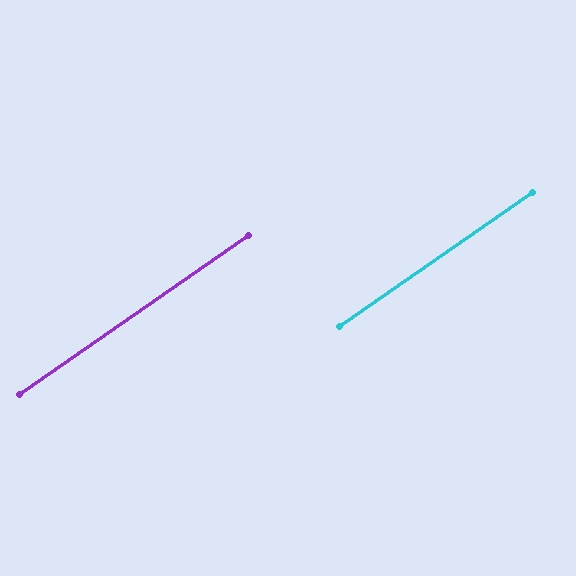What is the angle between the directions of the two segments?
Approximately 0 degrees.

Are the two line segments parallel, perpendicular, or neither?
Parallel — their directions differ by only 0.0°.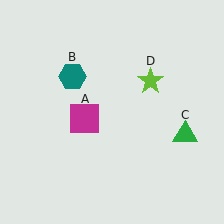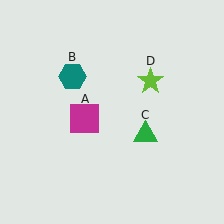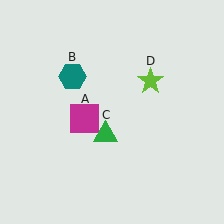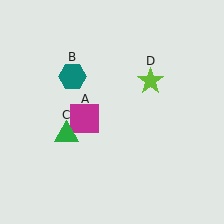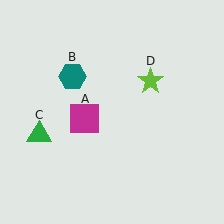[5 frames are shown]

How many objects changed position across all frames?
1 object changed position: green triangle (object C).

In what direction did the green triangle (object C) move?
The green triangle (object C) moved left.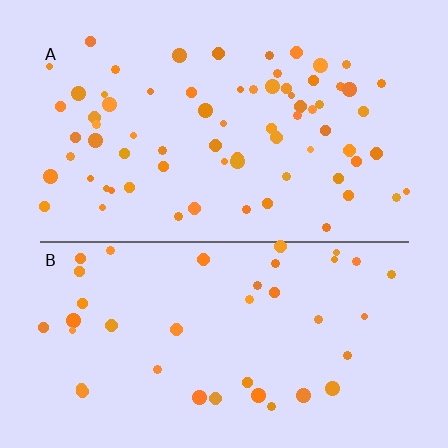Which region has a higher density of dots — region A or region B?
A (the top).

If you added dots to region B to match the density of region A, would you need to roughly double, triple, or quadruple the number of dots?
Approximately double.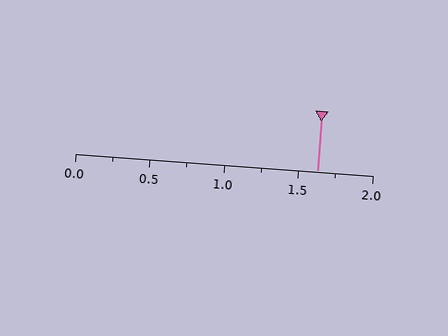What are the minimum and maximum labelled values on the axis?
The axis runs from 0.0 to 2.0.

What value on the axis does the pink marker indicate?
The marker indicates approximately 1.62.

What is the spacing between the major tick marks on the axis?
The major ticks are spaced 0.5 apart.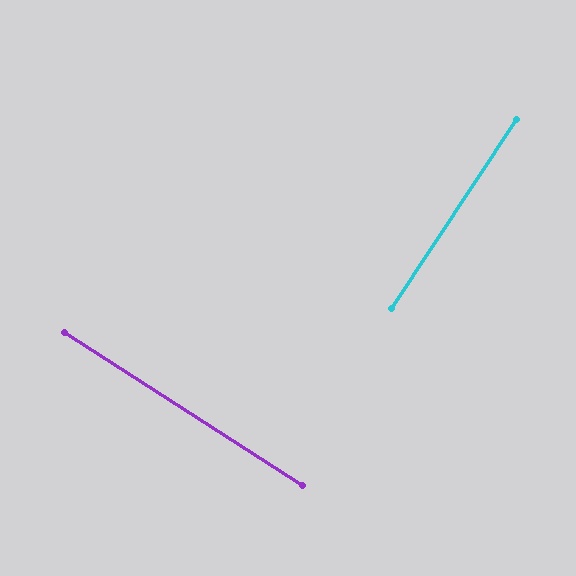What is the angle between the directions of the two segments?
Approximately 89 degrees.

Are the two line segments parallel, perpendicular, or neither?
Perpendicular — they meet at approximately 89°.